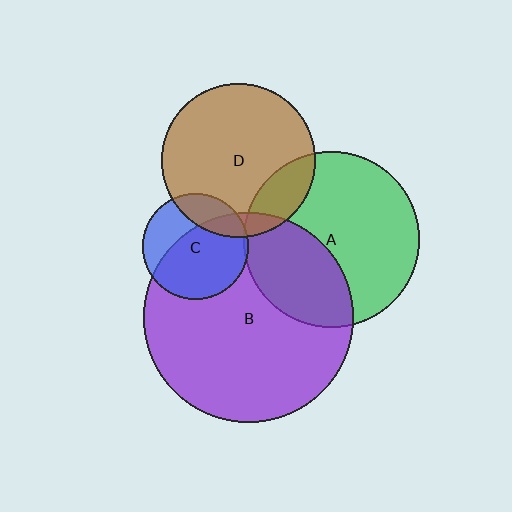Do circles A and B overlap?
Yes.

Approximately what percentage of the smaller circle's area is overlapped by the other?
Approximately 35%.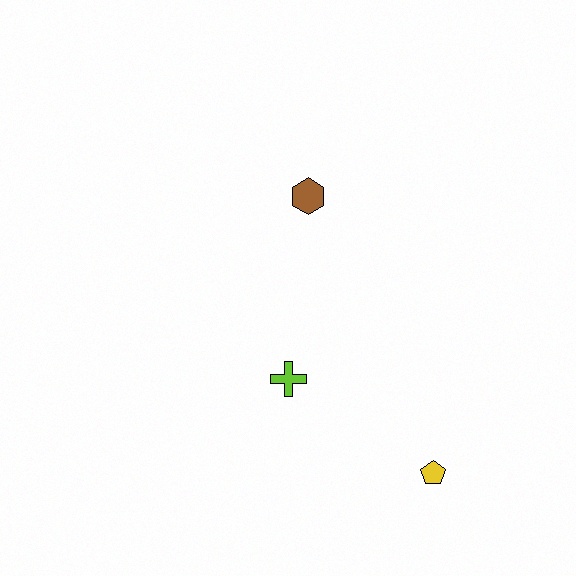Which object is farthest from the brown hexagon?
The yellow pentagon is farthest from the brown hexagon.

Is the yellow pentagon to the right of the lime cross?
Yes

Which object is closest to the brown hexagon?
The lime cross is closest to the brown hexagon.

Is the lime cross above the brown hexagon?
No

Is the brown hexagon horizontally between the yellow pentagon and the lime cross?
Yes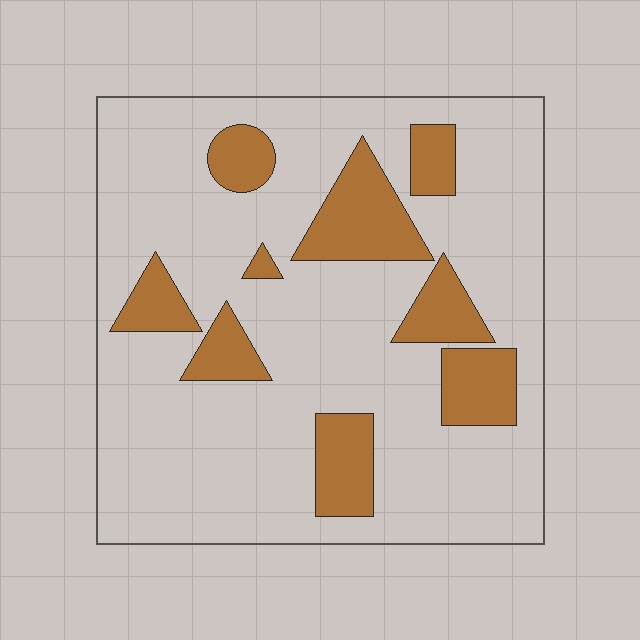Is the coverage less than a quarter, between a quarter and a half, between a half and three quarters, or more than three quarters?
Less than a quarter.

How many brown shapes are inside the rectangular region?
9.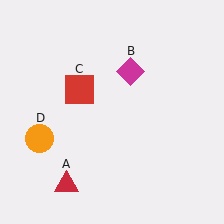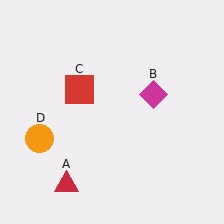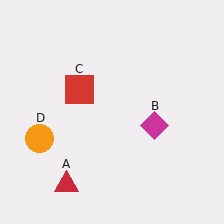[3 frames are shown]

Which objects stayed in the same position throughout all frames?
Red triangle (object A) and red square (object C) and orange circle (object D) remained stationary.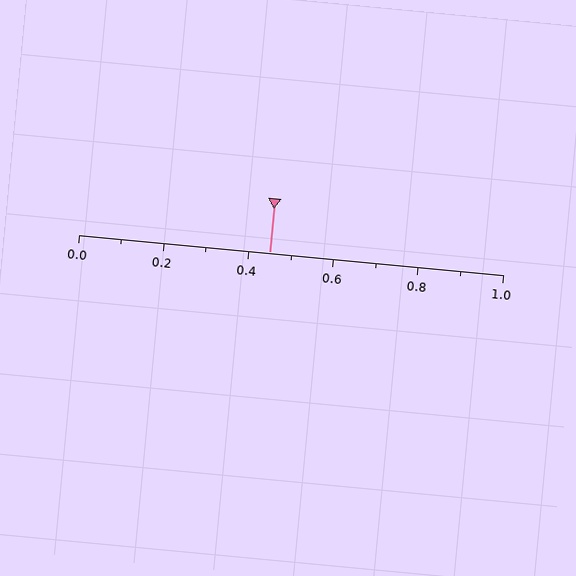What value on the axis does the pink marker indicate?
The marker indicates approximately 0.45.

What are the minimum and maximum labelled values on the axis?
The axis runs from 0.0 to 1.0.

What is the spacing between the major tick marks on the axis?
The major ticks are spaced 0.2 apart.